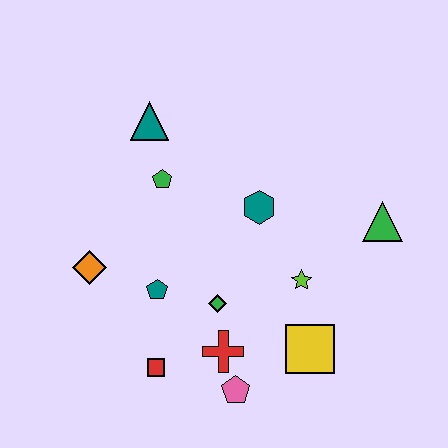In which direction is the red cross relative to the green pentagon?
The red cross is below the green pentagon.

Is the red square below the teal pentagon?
Yes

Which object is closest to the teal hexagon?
The lime star is closest to the teal hexagon.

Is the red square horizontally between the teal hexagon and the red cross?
No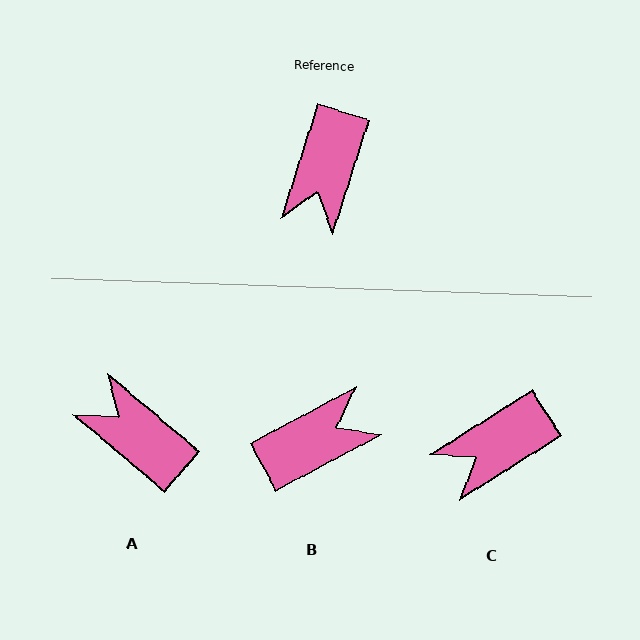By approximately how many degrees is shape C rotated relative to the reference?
Approximately 40 degrees clockwise.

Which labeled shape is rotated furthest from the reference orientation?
B, about 135 degrees away.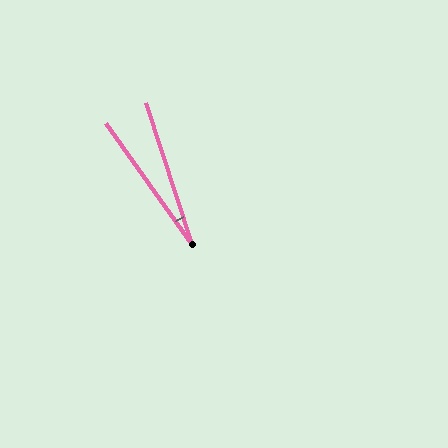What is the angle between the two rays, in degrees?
Approximately 18 degrees.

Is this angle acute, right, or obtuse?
It is acute.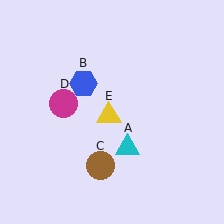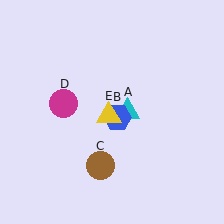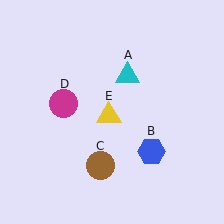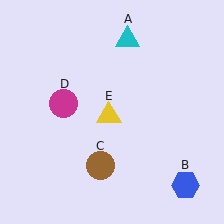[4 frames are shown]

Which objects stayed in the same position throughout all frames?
Brown circle (object C) and magenta circle (object D) and yellow triangle (object E) remained stationary.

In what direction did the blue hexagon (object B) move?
The blue hexagon (object B) moved down and to the right.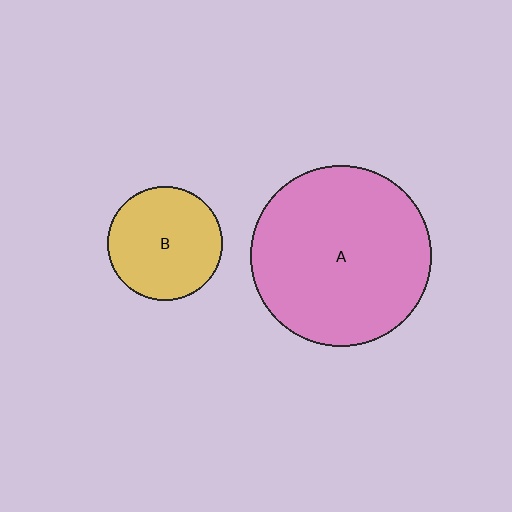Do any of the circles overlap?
No, none of the circles overlap.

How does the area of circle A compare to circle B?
Approximately 2.5 times.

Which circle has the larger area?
Circle A (pink).